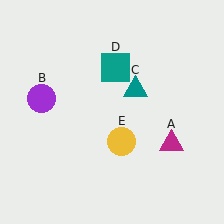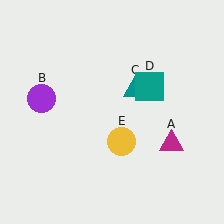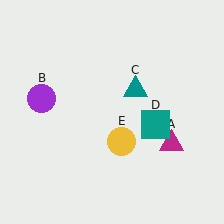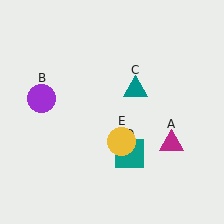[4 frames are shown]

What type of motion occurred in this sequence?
The teal square (object D) rotated clockwise around the center of the scene.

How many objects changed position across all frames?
1 object changed position: teal square (object D).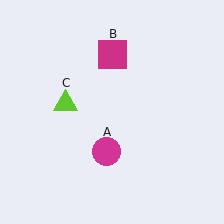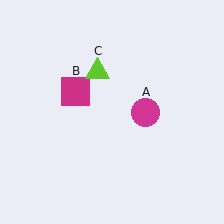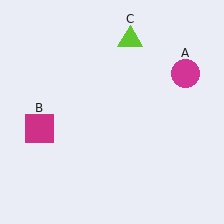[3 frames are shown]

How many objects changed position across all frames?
3 objects changed position: magenta circle (object A), magenta square (object B), lime triangle (object C).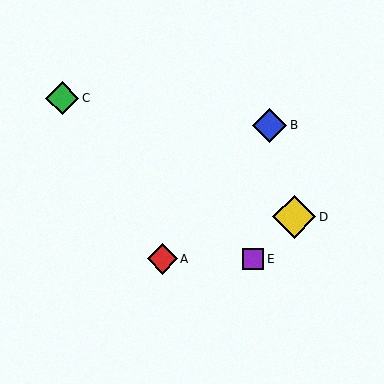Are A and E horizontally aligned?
Yes, both are at y≈259.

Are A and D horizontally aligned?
No, A is at y≈259 and D is at y≈217.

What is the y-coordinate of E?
Object E is at y≈259.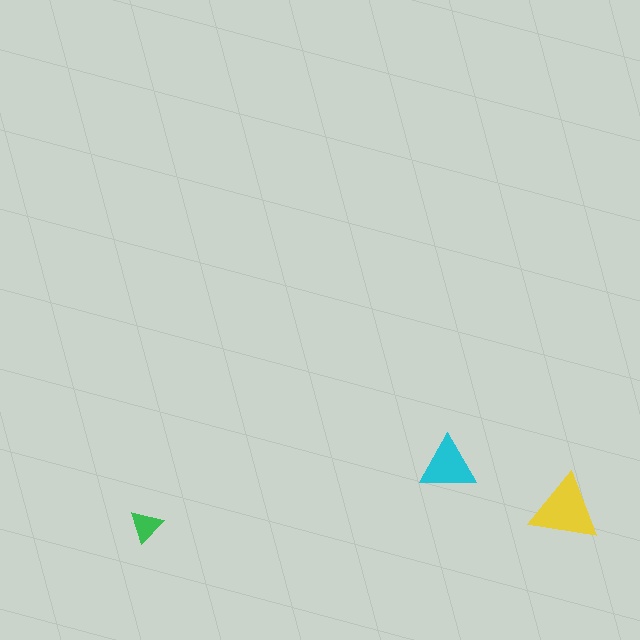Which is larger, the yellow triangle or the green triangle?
The yellow one.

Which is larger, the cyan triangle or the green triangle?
The cyan one.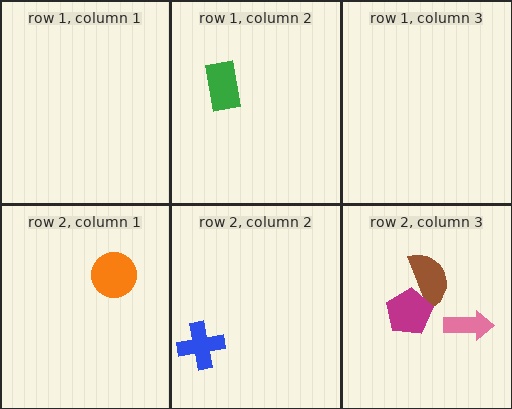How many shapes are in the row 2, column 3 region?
3.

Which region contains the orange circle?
The row 2, column 1 region.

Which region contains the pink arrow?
The row 2, column 3 region.